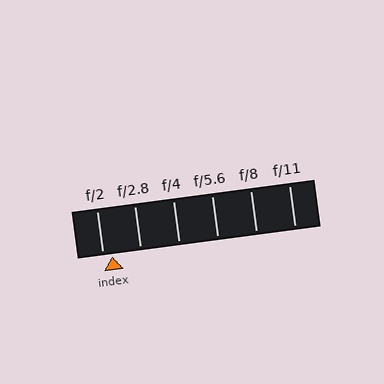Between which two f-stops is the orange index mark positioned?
The index mark is between f/2 and f/2.8.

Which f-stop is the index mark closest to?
The index mark is closest to f/2.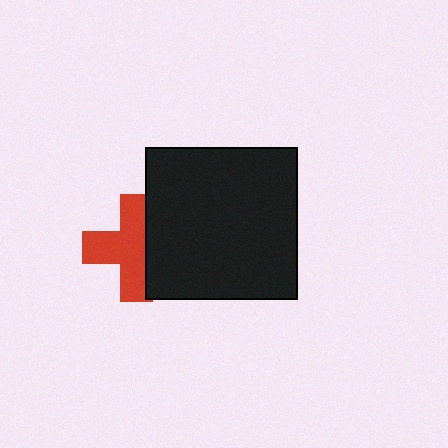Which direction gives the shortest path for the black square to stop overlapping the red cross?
Moving right gives the shortest separation.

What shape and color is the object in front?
The object in front is a black square.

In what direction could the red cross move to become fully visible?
The red cross could move left. That would shift it out from behind the black square entirely.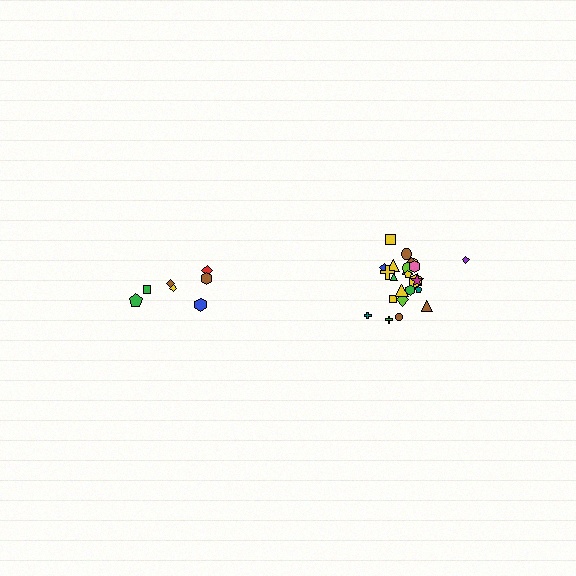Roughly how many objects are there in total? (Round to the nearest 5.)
Roughly 30 objects in total.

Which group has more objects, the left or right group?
The right group.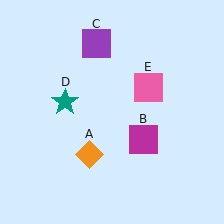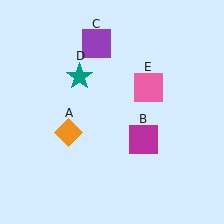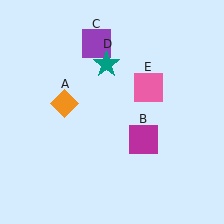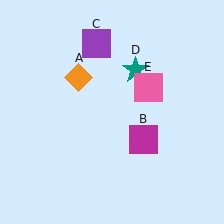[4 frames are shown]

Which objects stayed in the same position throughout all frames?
Magenta square (object B) and purple square (object C) and pink square (object E) remained stationary.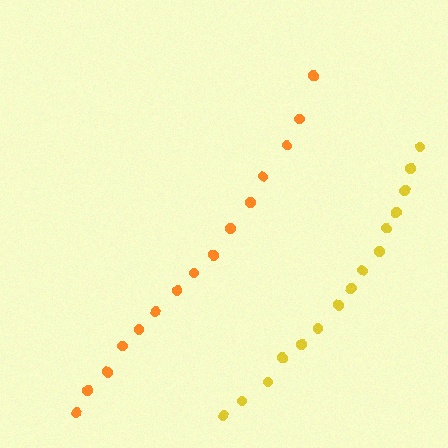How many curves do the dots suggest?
There are 2 distinct paths.